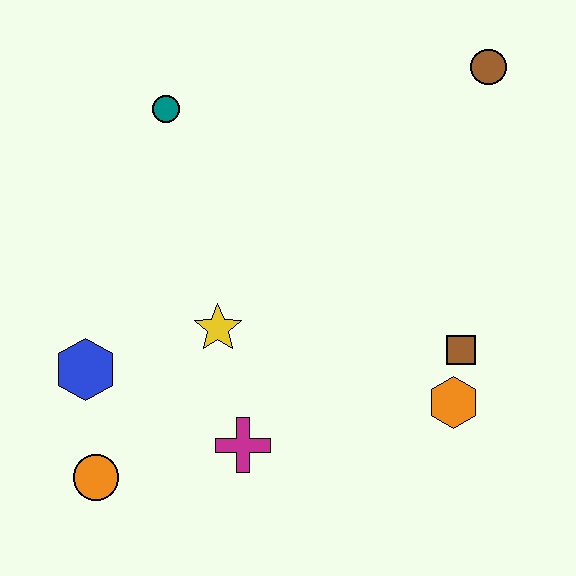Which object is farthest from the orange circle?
The brown circle is farthest from the orange circle.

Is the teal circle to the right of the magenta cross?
No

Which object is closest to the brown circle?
The brown square is closest to the brown circle.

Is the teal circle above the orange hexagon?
Yes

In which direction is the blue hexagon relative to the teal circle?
The blue hexagon is below the teal circle.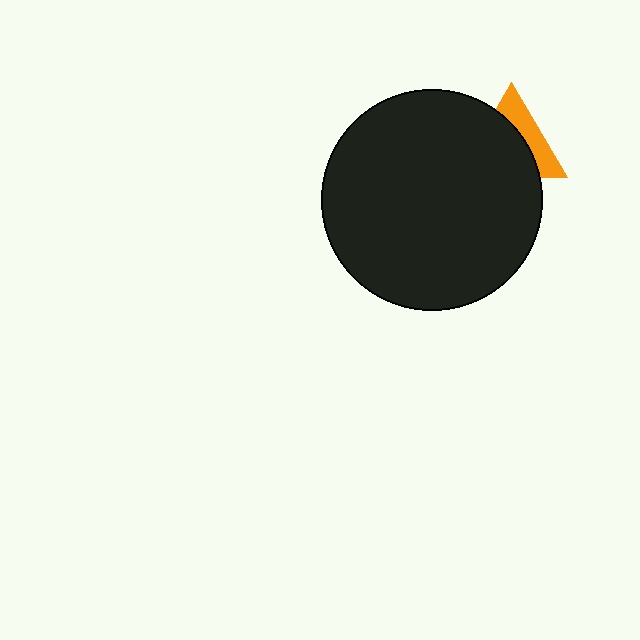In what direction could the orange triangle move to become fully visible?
The orange triangle could move toward the upper-right. That would shift it out from behind the black circle entirely.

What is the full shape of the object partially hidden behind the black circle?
The partially hidden object is an orange triangle.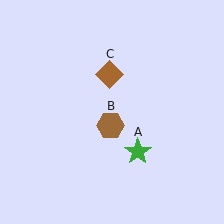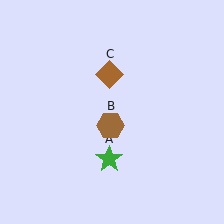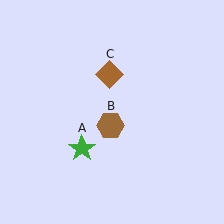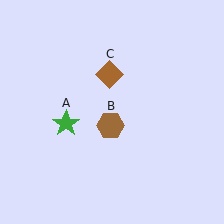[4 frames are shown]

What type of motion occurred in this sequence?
The green star (object A) rotated clockwise around the center of the scene.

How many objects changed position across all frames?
1 object changed position: green star (object A).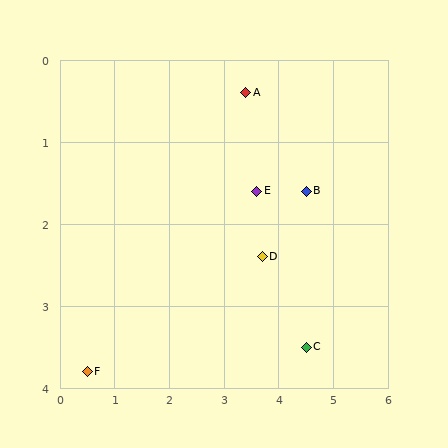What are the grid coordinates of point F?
Point F is at approximately (0.5, 3.8).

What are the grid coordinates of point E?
Point E is at approximately (3.6, 1.6).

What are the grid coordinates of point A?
Point A is at approximately (3.4, 0.4).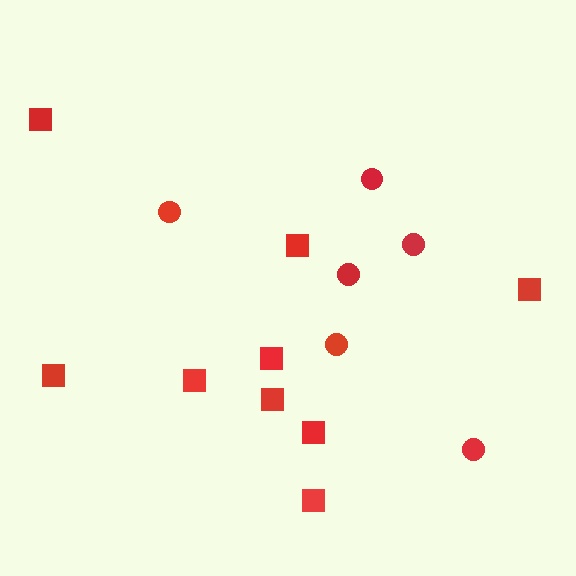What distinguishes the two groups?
There are 2 groups: one group of circles (6) and one group of squares (9).